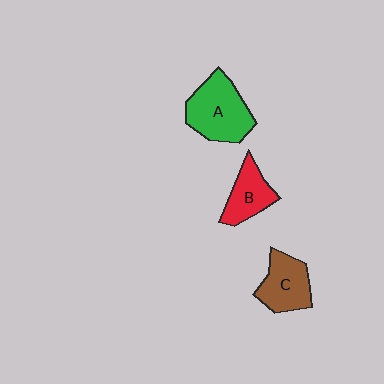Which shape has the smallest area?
Shape B (red).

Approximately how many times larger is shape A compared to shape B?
Approximately 1.6 times.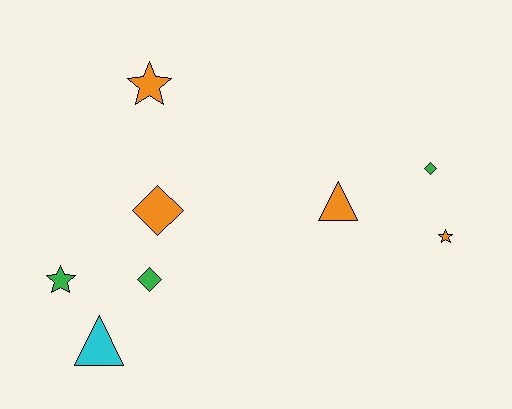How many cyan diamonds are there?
There are no cyan diamonds.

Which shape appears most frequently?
Diamond, with 3 objects.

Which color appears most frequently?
Orange, with 4 objects.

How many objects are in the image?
There are 8 objects.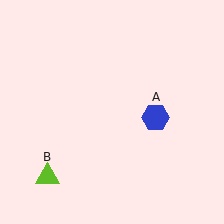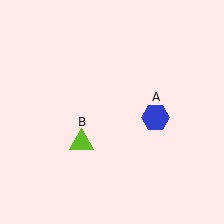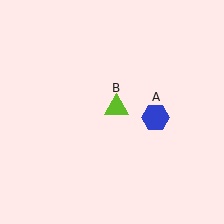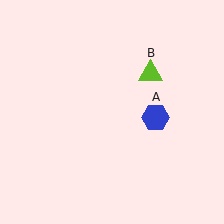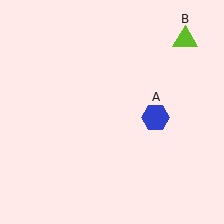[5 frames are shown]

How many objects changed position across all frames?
1 object changed position: lime triangle (object B).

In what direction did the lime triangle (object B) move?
The lime triangle (object B) moved up and to the right.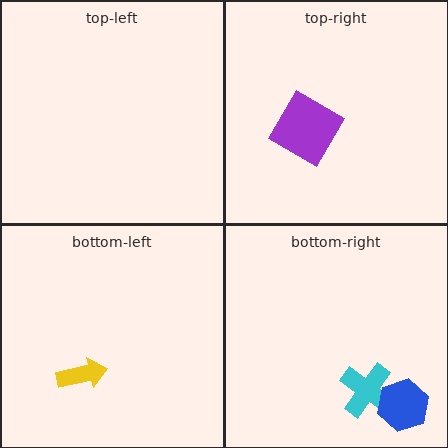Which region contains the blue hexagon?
The bottom-right region.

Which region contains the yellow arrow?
The bottom-left region.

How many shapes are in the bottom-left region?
1.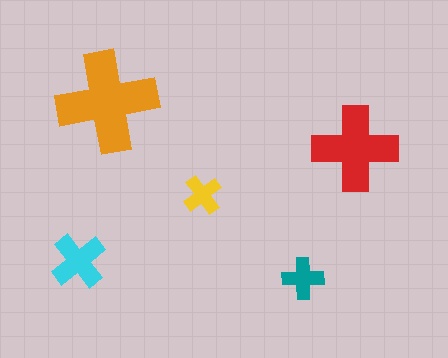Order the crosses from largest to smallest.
the orange one, the red one, the cyan one, the teal one, the yellow one.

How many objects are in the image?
There are 5 objects in the image.